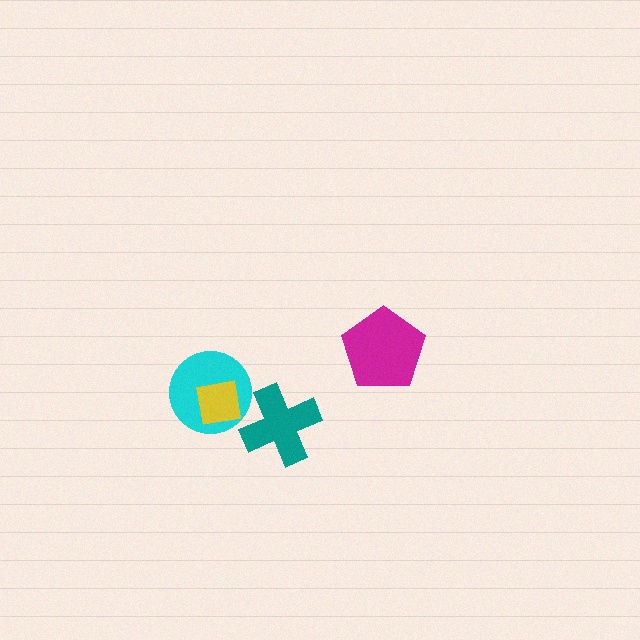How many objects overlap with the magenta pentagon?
0 objects overlap with the magenta pentagon.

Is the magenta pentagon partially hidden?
No, no other shape covers it.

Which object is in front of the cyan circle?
The yellow square is in front of the cyan circle.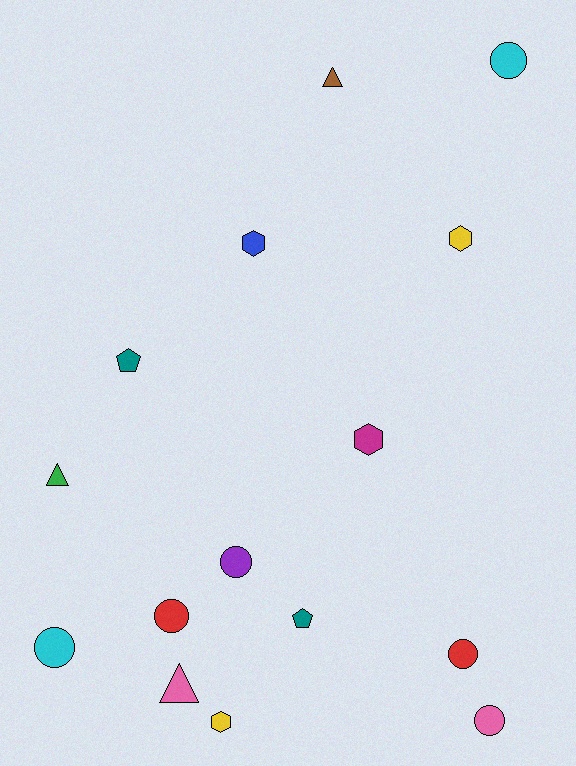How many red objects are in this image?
There are 2 red objects.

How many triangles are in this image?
There are 3 triangles.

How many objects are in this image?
There are 15 objects.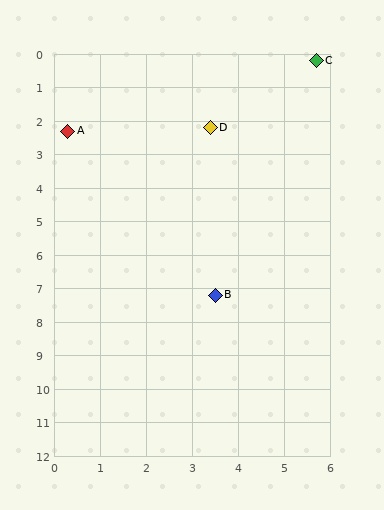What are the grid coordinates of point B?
Point B is at approximately (3.5, 7.2).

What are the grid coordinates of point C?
Point C is at approximately (5.7, 0.2).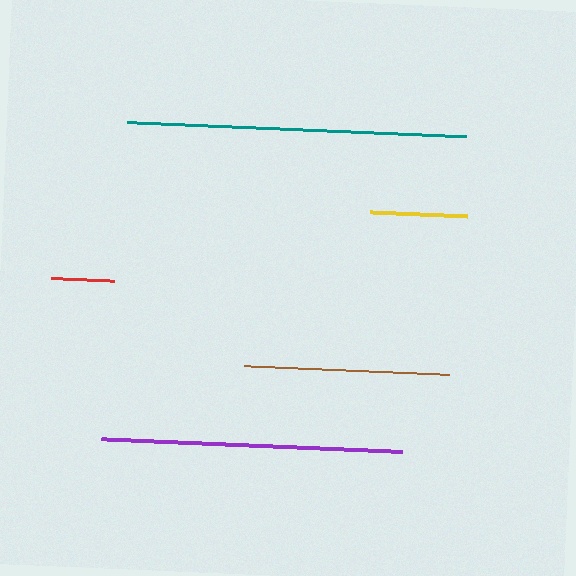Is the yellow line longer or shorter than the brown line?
The brown line is longer than the yellow line.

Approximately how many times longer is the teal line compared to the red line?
The teal line is approximately 5.4 times the length of the red line.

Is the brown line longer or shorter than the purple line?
The purple line is longer than the brown line.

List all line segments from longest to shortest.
From longest to shortest: teal, purple, brown, yellow, red.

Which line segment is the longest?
The teal line is the longest at approximately 339 pixels.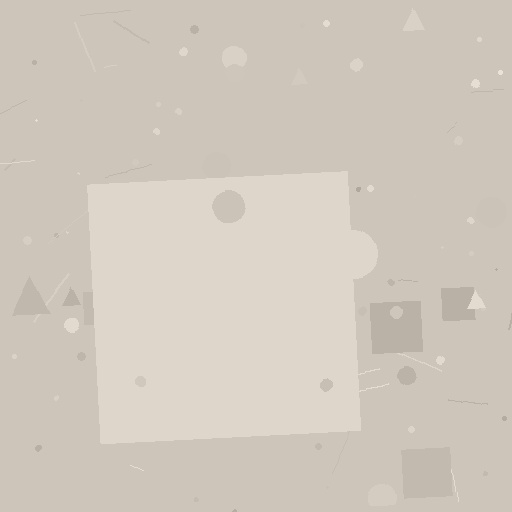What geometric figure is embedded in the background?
A square is embedded in the background.